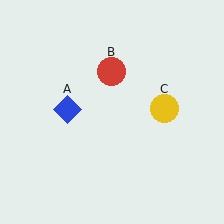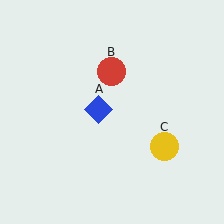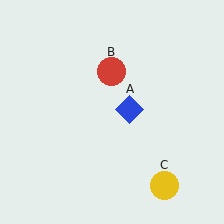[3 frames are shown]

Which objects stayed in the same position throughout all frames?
Red circle (object B) remained stationary.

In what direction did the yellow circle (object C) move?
The yellow circle (object C) moved down.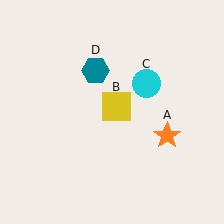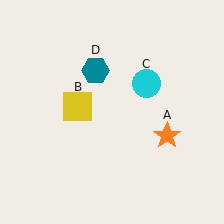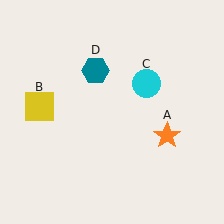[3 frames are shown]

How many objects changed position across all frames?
1 object changed position: yellow square (object B).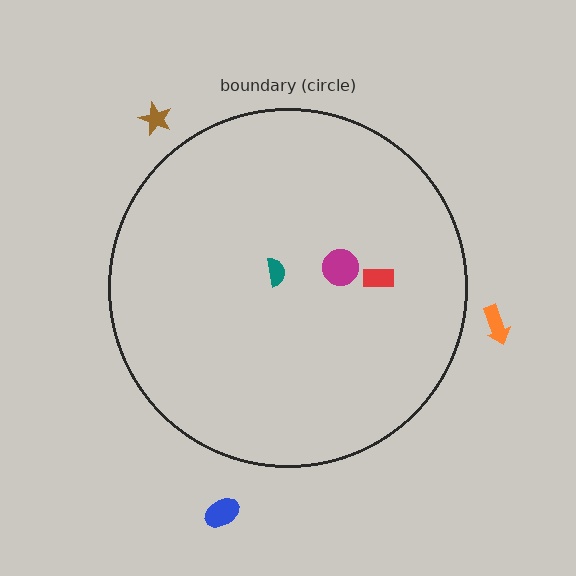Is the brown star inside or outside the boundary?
Outside.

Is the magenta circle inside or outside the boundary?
Inside.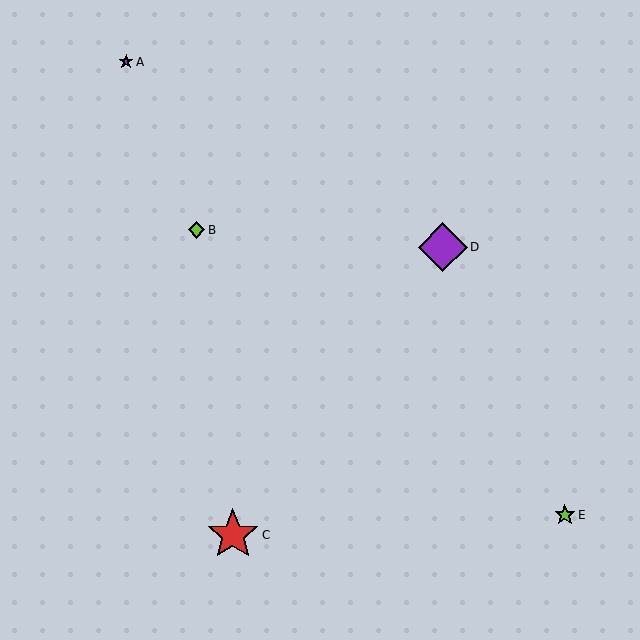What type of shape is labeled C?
Shape C is a red star.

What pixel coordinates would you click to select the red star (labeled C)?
Click at (233, 535) to select the red star C.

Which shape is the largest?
The red star (labeled C) is the largest.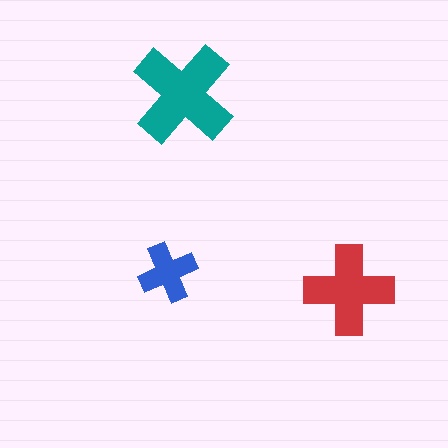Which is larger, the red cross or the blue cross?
The red one.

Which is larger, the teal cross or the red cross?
The teal one.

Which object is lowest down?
The red cross is bottommost.